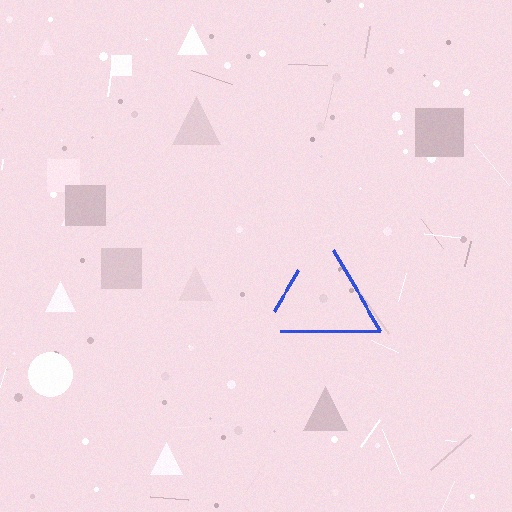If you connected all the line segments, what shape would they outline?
They would outline a triangle.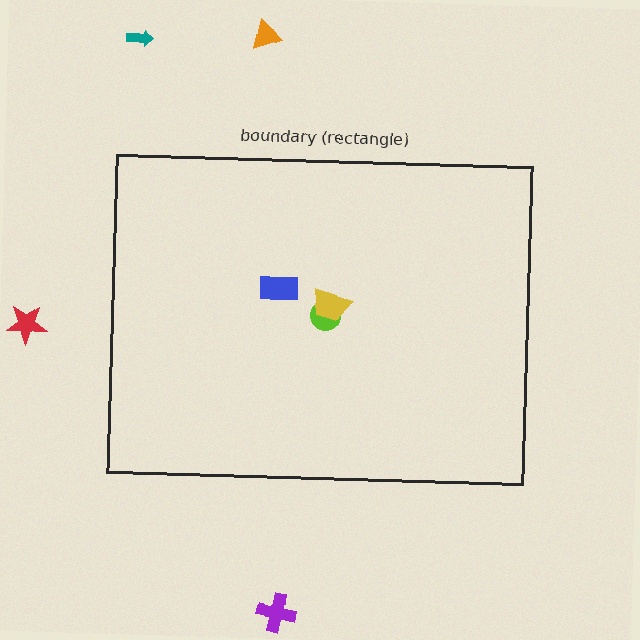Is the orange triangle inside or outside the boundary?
Outside.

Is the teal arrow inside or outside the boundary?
Outside.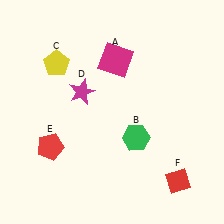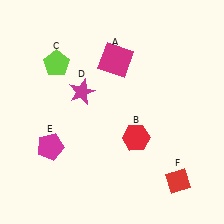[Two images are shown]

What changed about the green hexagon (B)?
In Image 1, B is green. In Image 2, it changed to red.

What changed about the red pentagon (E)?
In Image 1, E is red. In Image 2, it changed to magenta.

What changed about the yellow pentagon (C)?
In Image 1, C is yellow. In Image 2, it changed to lime.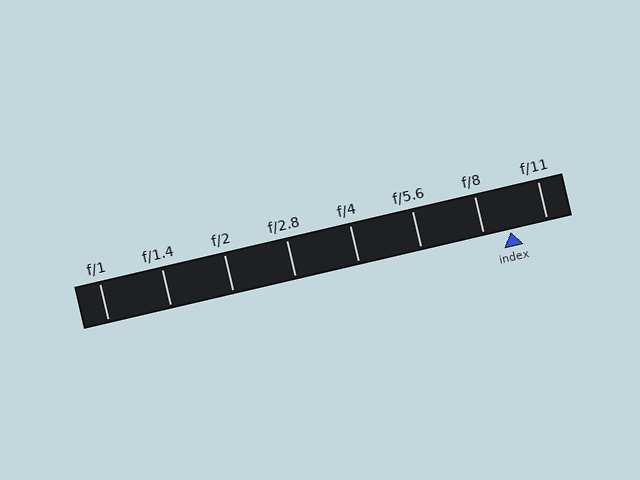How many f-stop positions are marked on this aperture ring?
There are 8 f-stop positions marked.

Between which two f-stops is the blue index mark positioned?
The index mark is between f/8 and f/11.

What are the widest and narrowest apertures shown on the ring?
The widest aperture shown is f/1 and the narrowest is f/11.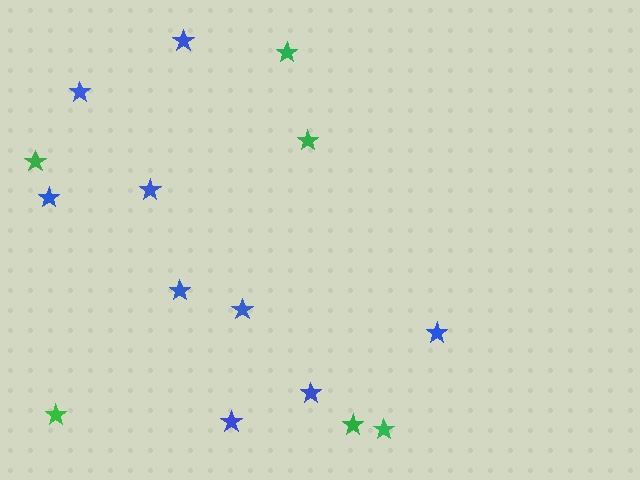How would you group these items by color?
There are 2 groups: one group of blue stars (9) and one group of green stars (6).